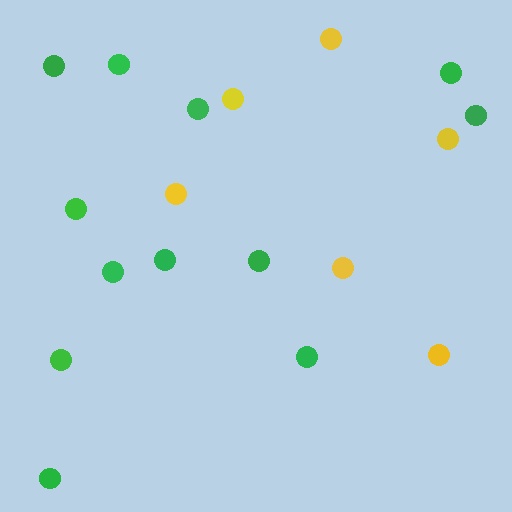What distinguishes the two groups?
There are 2 groups: one group of green circles (12) and one group of yellow circles (6).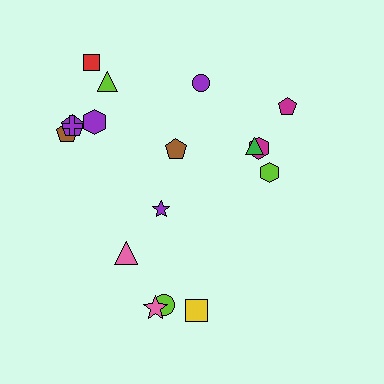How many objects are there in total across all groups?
There are 17 objects.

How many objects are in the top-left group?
There are 7 objects.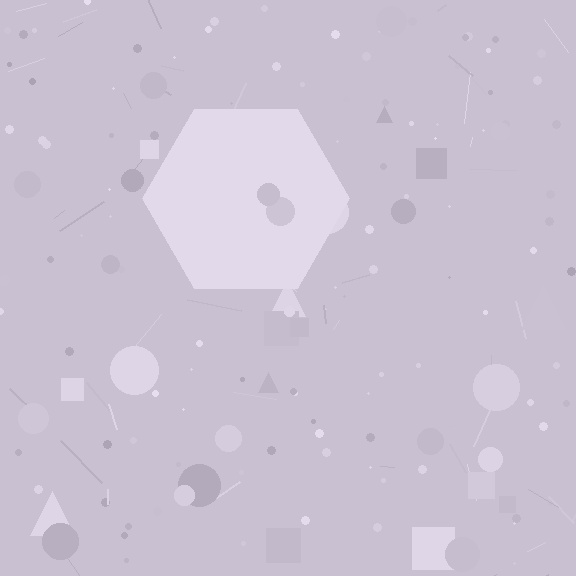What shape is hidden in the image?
A hexagon is hidden in the image.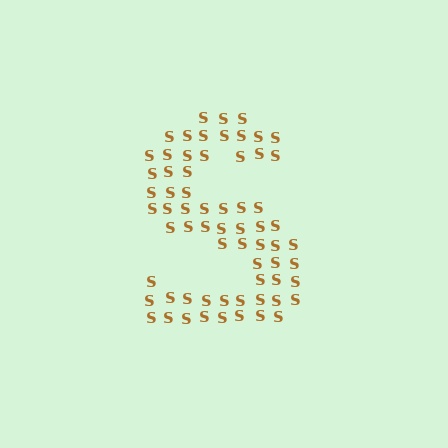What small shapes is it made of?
It is made of small letter S's.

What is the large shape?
The large shape is the letter S.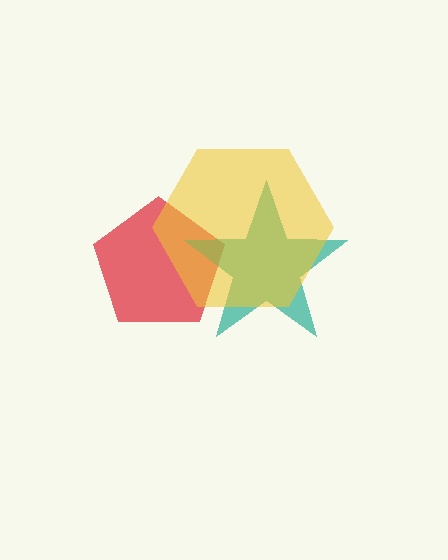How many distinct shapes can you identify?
There are 3 distinct shapes: a red pentagon, a teal star, a yellow hexagon.